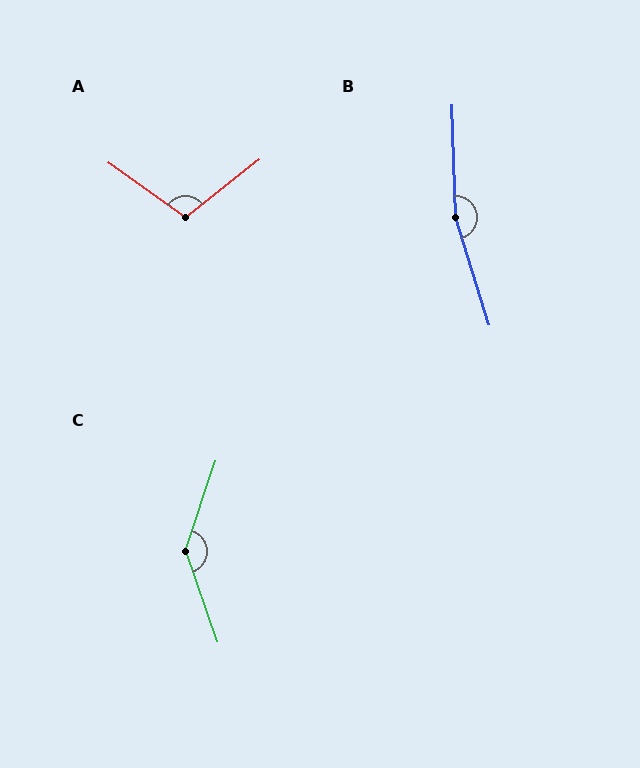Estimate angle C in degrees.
Approximately 142 degrees.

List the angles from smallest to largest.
A (107°), C (142°), B (164°).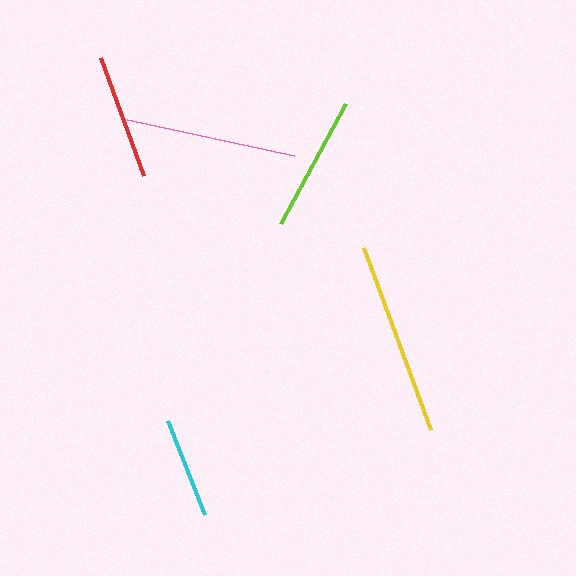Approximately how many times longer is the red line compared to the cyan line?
The red line is approximately 1.2 times the length of the cyan line.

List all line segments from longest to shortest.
From longest to shortest: yellow, pink, lime, red, cyan.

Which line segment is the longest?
The yellow line is the longest at approximately 194 pixels.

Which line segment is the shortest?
The cyan line is the shortest at approximately 101 pixels.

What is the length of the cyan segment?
The cyan segment is approximately 101 pixels long.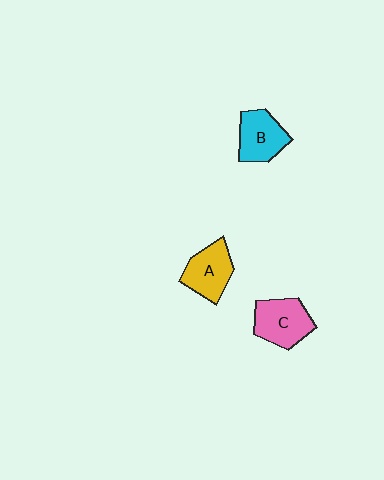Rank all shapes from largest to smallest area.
From largest to smallest: C (pink), A (yellow), B (cyan).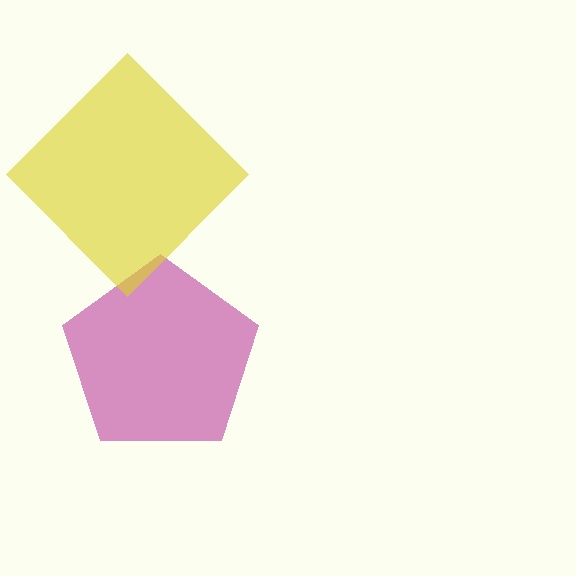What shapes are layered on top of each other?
The layered shapes are: a magenta pentagon, a yellow diamond.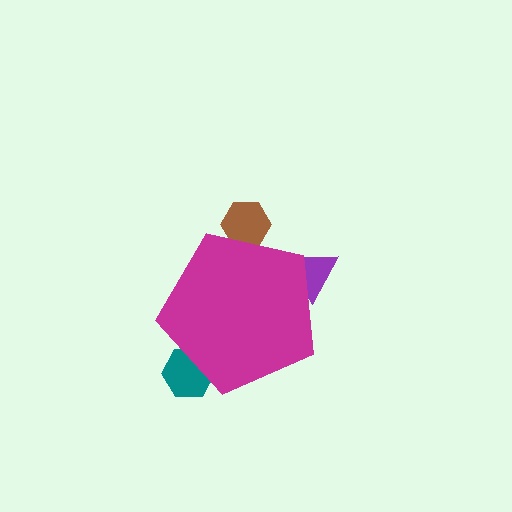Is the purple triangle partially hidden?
Yes, the purple triangle is partially hidden behind the magenta pentagon.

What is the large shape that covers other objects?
A magenta pentagon.